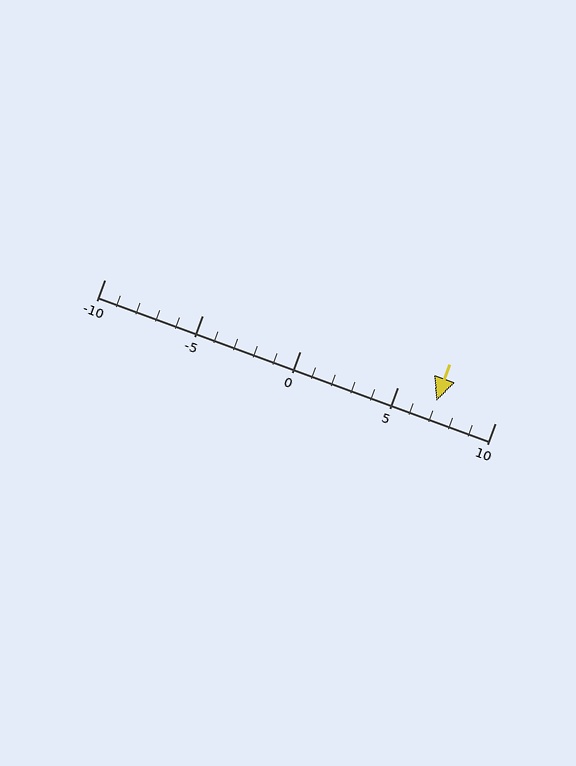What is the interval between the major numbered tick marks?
The major tick marks are spaced 5 units apart.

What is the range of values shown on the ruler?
The ruler shows values from -10 to 10.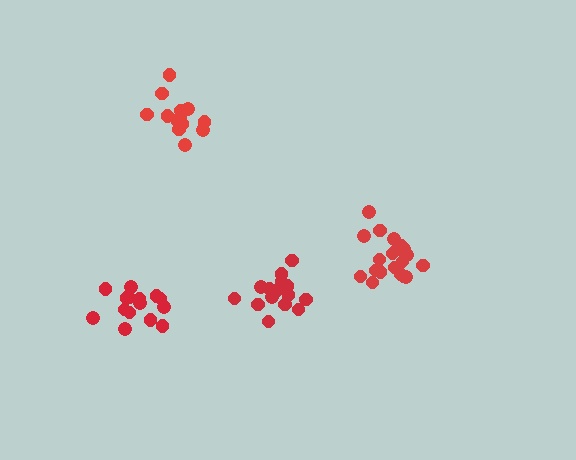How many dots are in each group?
Group 1: 14 dots, Group 2: 15 dots, Group 3: 20 dots, Group 4: 15 dots (64 total).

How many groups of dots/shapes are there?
There are 4 groups.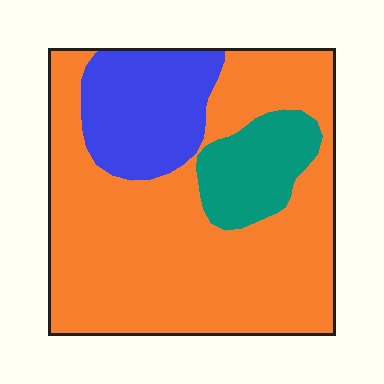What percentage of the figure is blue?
Blue takes up about one fifth (1/5) of the figure.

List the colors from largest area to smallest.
From largest to smallest: orange, blue, teal.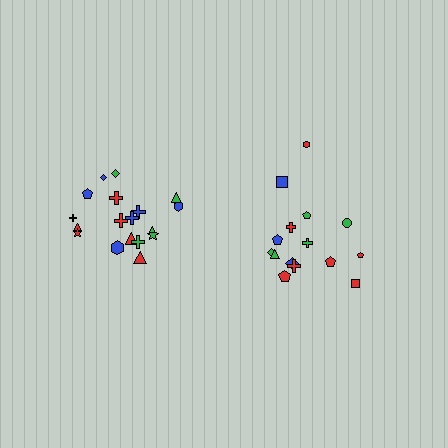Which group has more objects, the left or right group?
The left group.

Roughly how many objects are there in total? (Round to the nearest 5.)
Roughly 35 objects in total.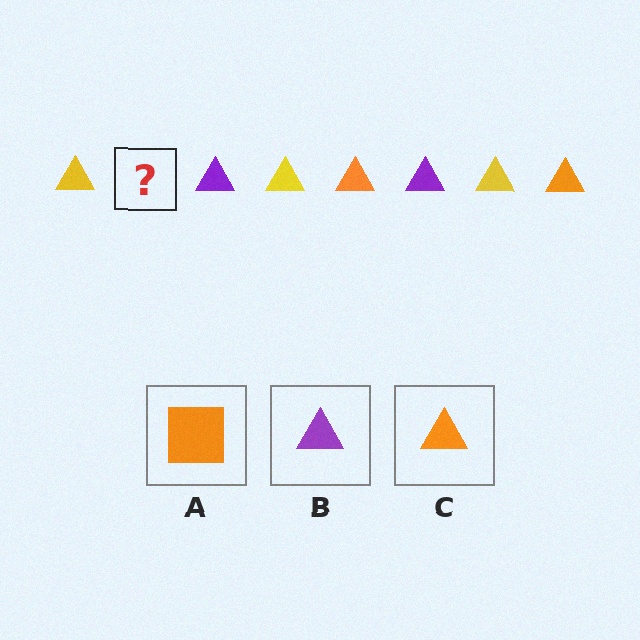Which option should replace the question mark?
Option C.